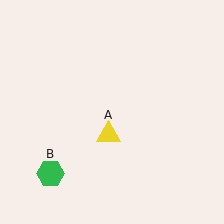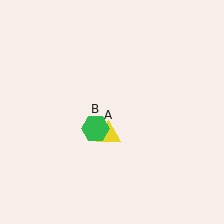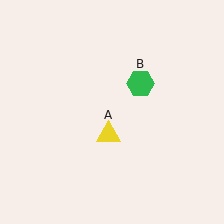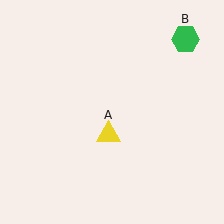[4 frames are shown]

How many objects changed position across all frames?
1 object changed position: green hexagon (object B).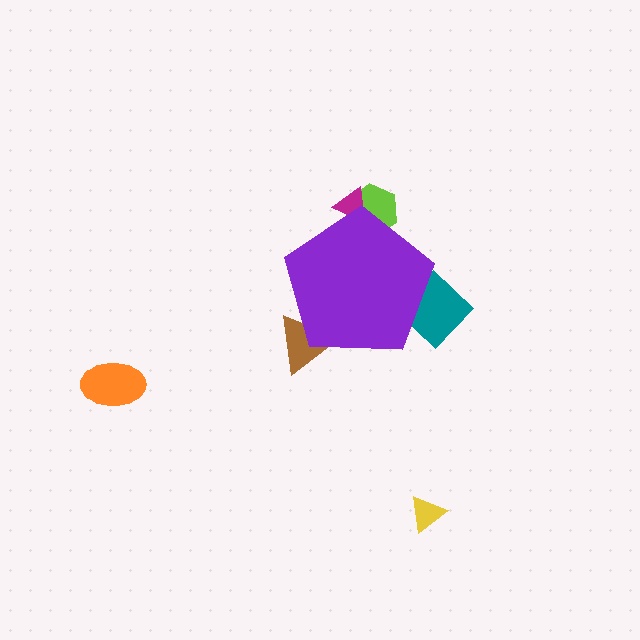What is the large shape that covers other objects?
A purple pentagon.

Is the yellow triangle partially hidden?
No, the yellow triangle is fully visible.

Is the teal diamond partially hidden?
Yes, the teal diamond is partially hidden behind the purple pentagon.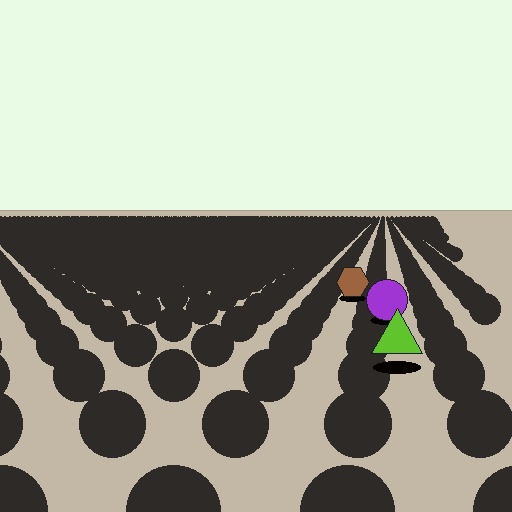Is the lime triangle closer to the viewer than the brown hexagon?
Yes. The lime triangle is closer — you can tell from the texture gradient: the ground texture is coarser near it.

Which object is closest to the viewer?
The lime triangle is closest. The texture marks near it are larger and more spread out.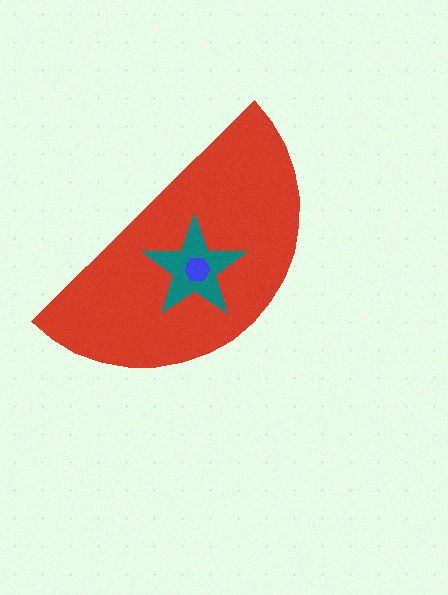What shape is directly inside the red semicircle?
The teal star.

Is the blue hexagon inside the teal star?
Yes.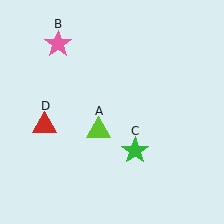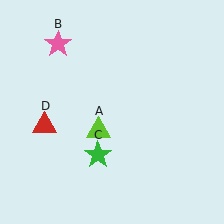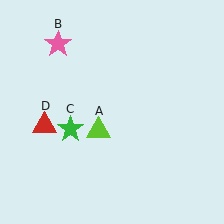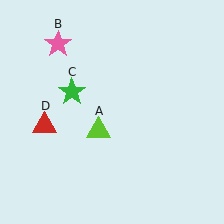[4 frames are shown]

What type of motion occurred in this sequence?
The green star (object C) rotated clockwise around the center of the scene.